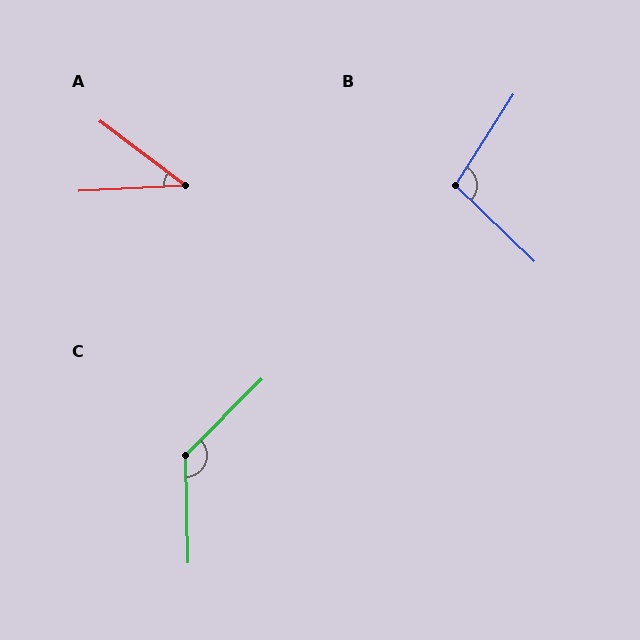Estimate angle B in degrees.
Approximately 101 degrees.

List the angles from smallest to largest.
A (40°), B (101°), C (133°).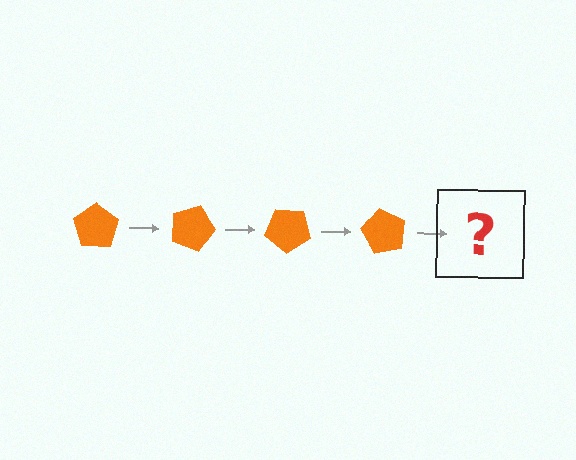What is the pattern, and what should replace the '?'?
The pattern is that the pentagon rotates 20 degrees each step. The '?' should be an orange pentagon rotated 80 degrees.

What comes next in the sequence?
The next element should be an orange pentagon rotated 80 degrees.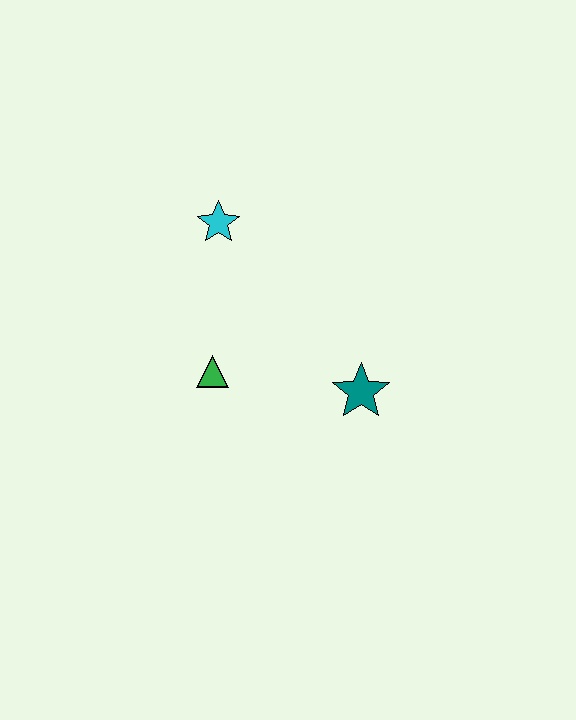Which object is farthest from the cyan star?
The teal star is farthest from the cyan star.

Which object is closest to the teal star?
The green triangle is closest to the teal star.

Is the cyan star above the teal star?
Yes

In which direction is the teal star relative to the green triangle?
The teal star is to the right of the green triangle.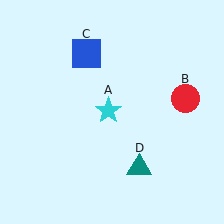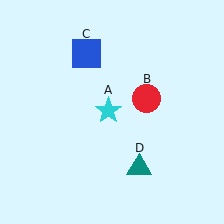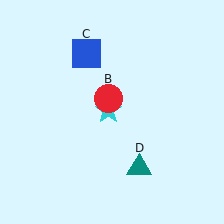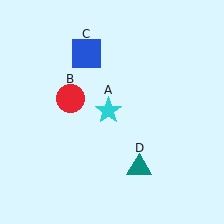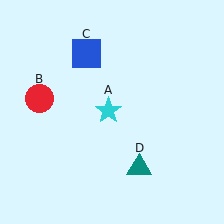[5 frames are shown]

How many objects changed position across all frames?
1 object changed position: red circle (object B).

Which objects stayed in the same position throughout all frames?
Cyan star (object A) and blue square (object C) and teal triangle (object D) remained stationary.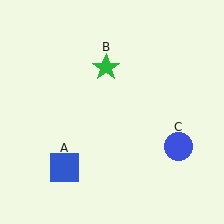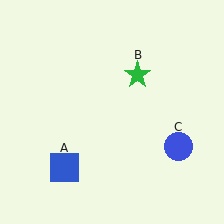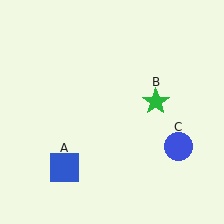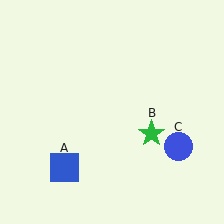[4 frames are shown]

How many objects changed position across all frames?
1 object changed position: green star (object B).